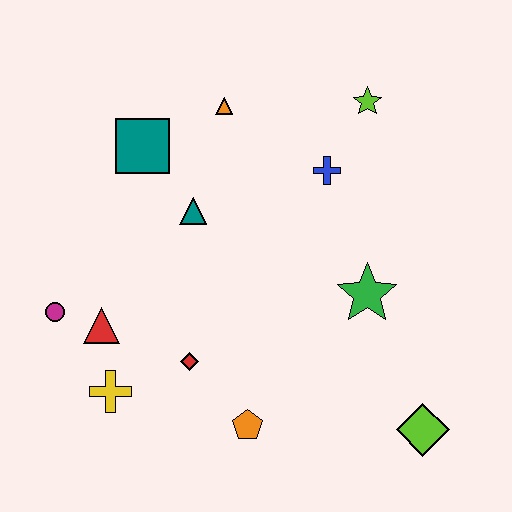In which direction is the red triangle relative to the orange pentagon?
The red triangle is to the left of the orange pentagon.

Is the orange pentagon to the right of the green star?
No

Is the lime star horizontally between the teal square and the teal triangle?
No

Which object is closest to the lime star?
The blue cross is closest to the lime star.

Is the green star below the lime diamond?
No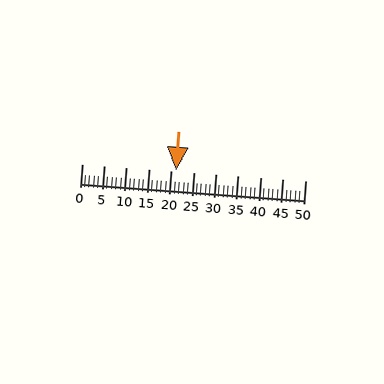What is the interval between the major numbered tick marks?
The major tick marks are spaced 5 units apart.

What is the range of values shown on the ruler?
The ruler shows values from 0 to 50.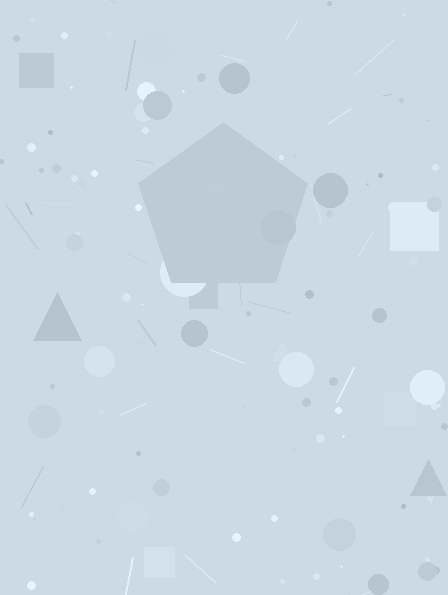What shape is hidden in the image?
A pentagon is hidden in the image.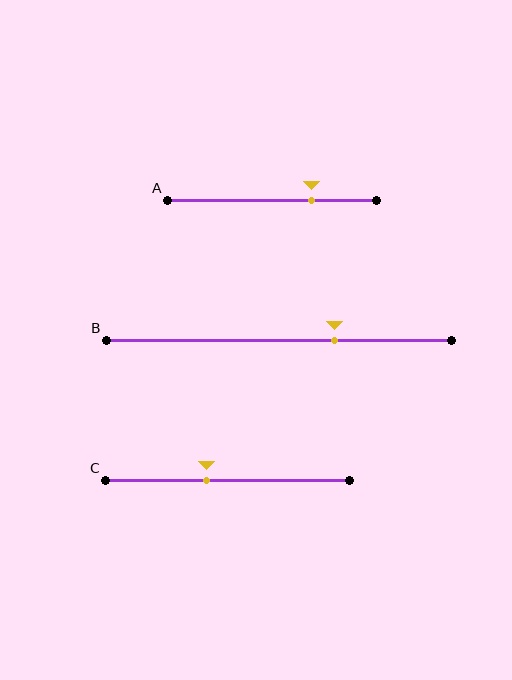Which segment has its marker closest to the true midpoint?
Segment C has its marker closest to the true midpoint.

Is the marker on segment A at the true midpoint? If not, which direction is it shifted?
No, the marker on segment A is shifted to the right by about 19% of the segment length.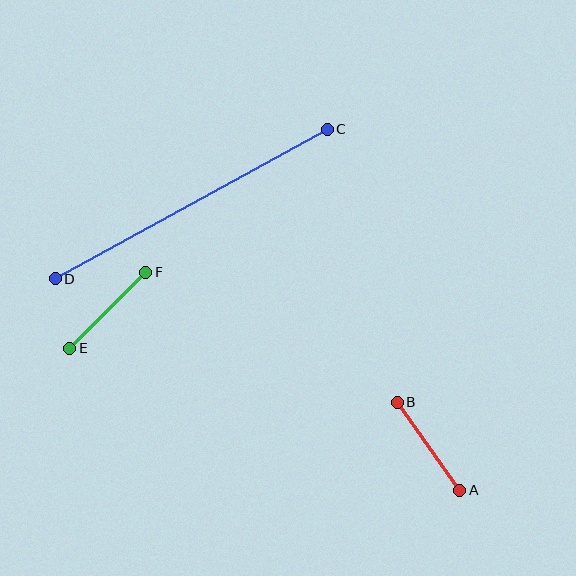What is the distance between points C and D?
The distance is approximately 310 pixels.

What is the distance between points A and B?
The distance is approximately 108 pixels.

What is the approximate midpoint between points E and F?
The midpoint is at approximately (108, 310) pixels.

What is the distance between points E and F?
The distance is approximately 108 pixels.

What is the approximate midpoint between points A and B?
The midpoint is at approximately (429, 446) pixels.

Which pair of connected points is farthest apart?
Points C and D are farthest apart.